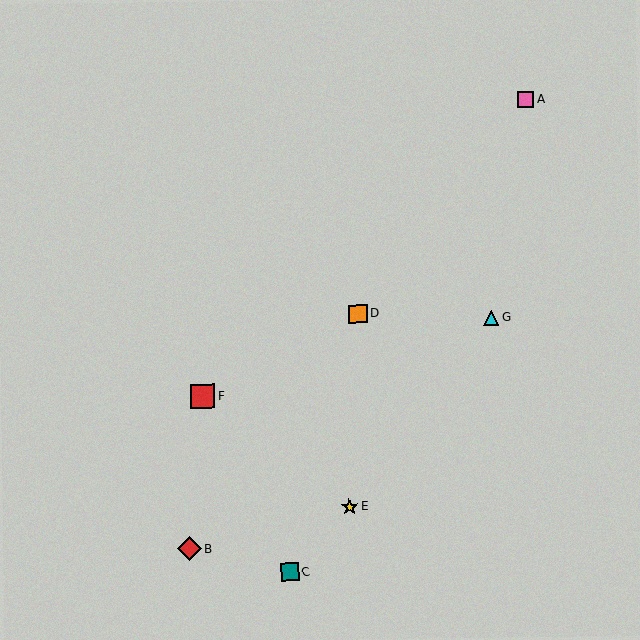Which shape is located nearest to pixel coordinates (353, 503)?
The yellow star (labeled E) at (349, 507) is nearest to that location.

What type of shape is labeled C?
Shape C is a teal square.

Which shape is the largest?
The red square (labeled F) is the largest.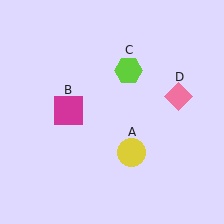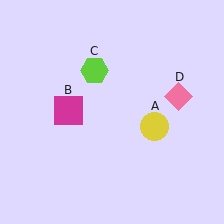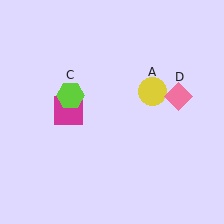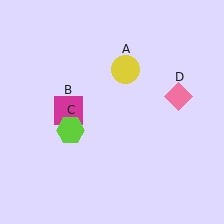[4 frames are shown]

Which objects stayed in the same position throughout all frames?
Magenta square (object B) and pink diamond (object D) remained stationary.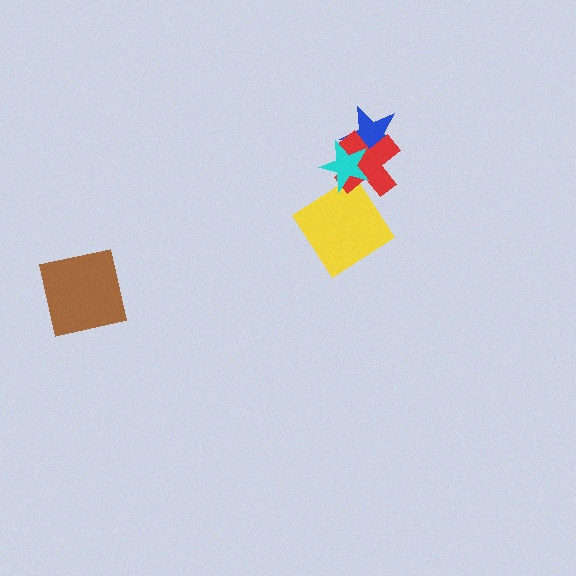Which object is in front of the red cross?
The cyan star is in front of the red cross.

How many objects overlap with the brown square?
0 objects overlap with the brown square.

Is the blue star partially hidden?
Yes, it is partially covered by another shape.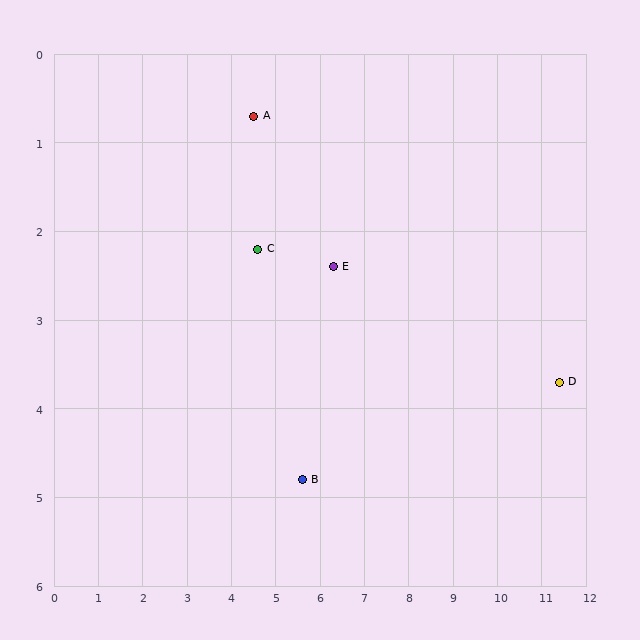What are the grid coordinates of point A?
Point A is at approximately (4.5, 0.7).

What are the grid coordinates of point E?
Point E is at approximately (6.3, 2.4).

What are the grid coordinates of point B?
Point B is at approximately (5.6, 4.8).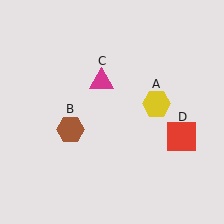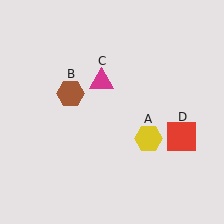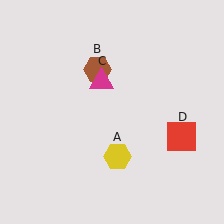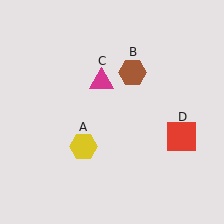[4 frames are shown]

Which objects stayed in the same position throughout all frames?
Magenta triangle (object C) and red square (object D) remained stationary.